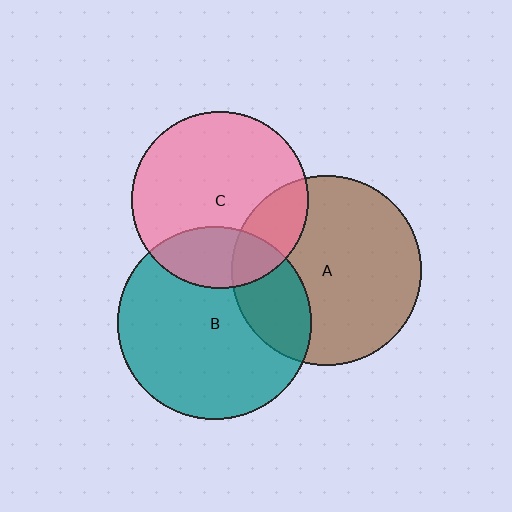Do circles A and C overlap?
Yes.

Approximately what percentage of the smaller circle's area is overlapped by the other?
Approximately 20%.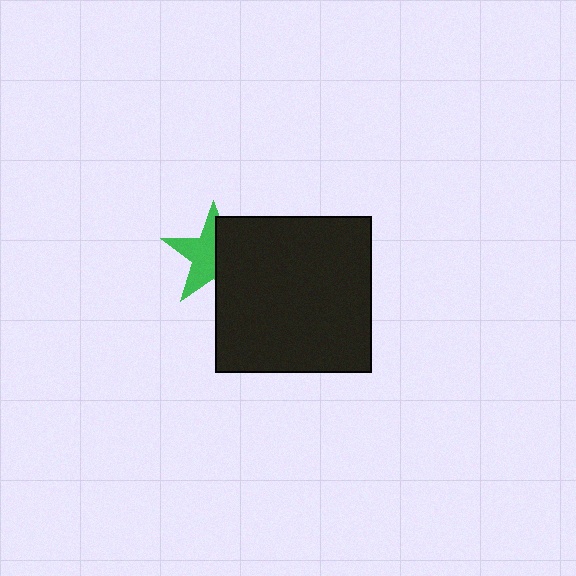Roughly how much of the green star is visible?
About half of it is visible (roughly 54%).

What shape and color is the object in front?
The object in front is a black square.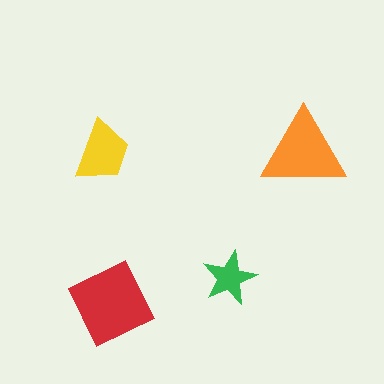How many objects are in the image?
There are 4 objects in the image.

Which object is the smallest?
The green star.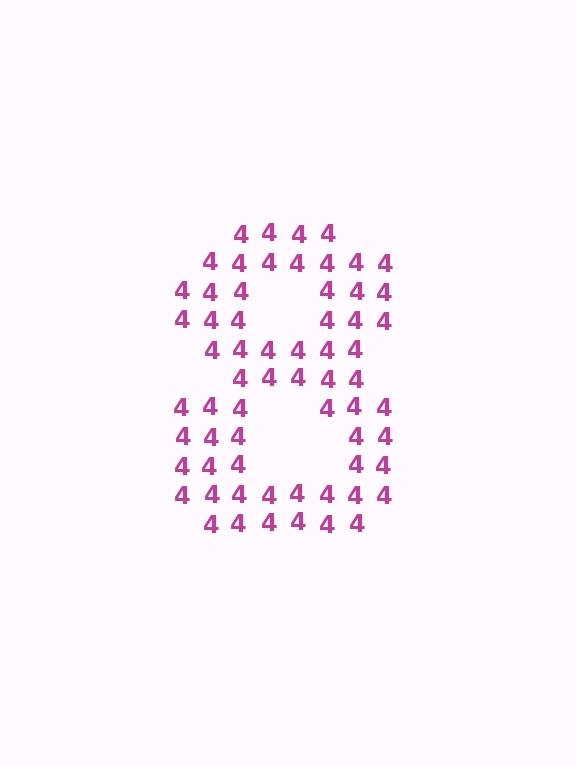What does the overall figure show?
The overall figure shows the digit 8.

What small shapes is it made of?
It is made of small digit 4's.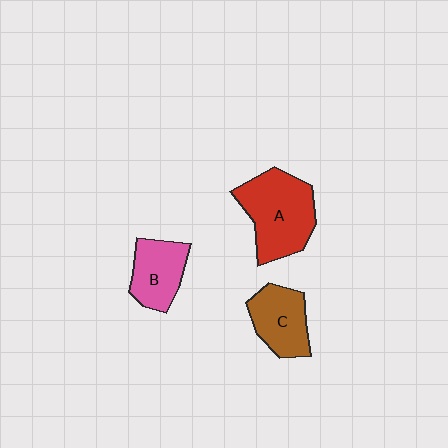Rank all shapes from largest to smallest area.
From largest to smallest: A (red), C (brown), B (pink).